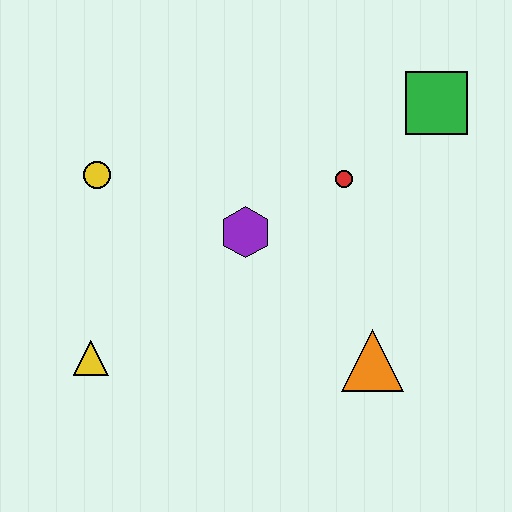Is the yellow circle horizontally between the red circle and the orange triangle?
No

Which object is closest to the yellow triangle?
The yellow circle is closest to the yellow triangle.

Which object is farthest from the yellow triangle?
The green square is farthest from the yellow triangle.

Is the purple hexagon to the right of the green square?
No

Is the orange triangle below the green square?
Yes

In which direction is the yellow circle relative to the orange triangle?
The yellow circle is to the left of the orange triangle.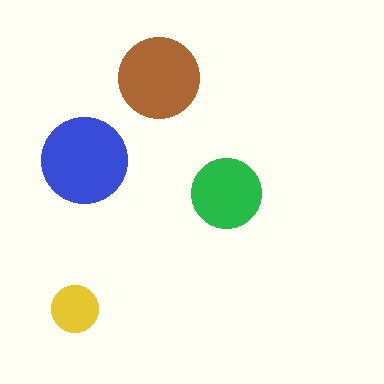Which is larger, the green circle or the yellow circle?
The green one.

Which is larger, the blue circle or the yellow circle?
The blue one.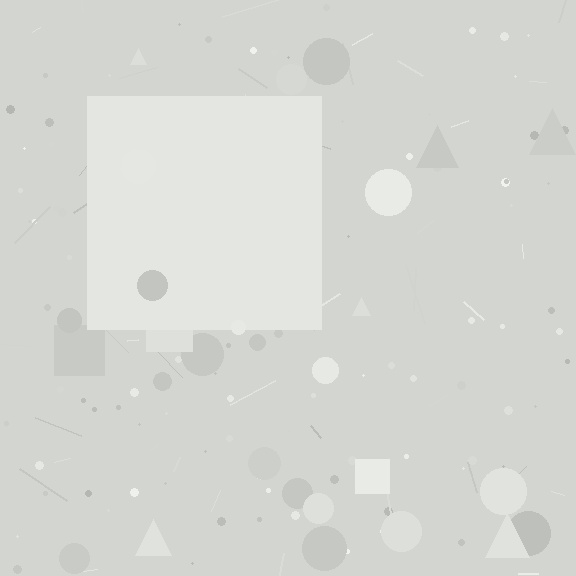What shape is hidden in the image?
A square is hidden in the image.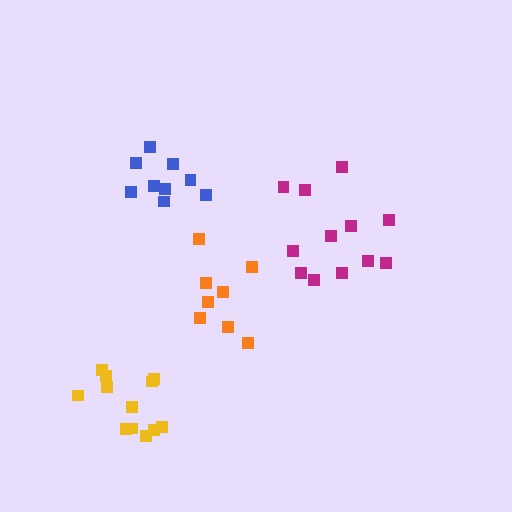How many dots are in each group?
Group 1: 8 dots, Group 2: 12 dots, Group 3: 12 dots, Group 4: 9 dots (41 total).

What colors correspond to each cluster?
The clusters are colored: orange, yellow, magenta, blue.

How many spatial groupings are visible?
There are 4 spatial groupings.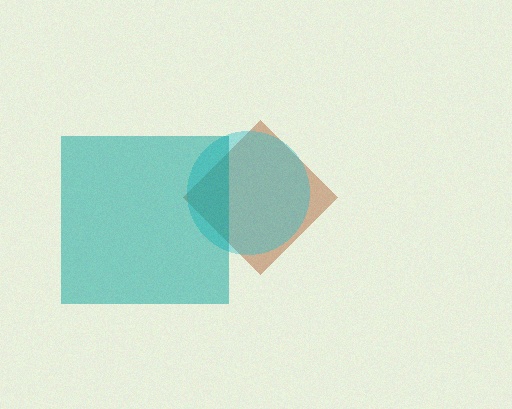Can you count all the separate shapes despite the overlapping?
Yes, there are 3 separate shapes.